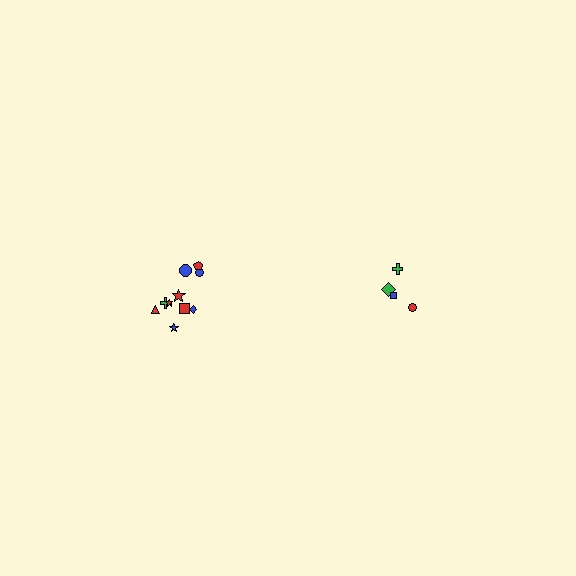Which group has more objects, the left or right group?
The left group.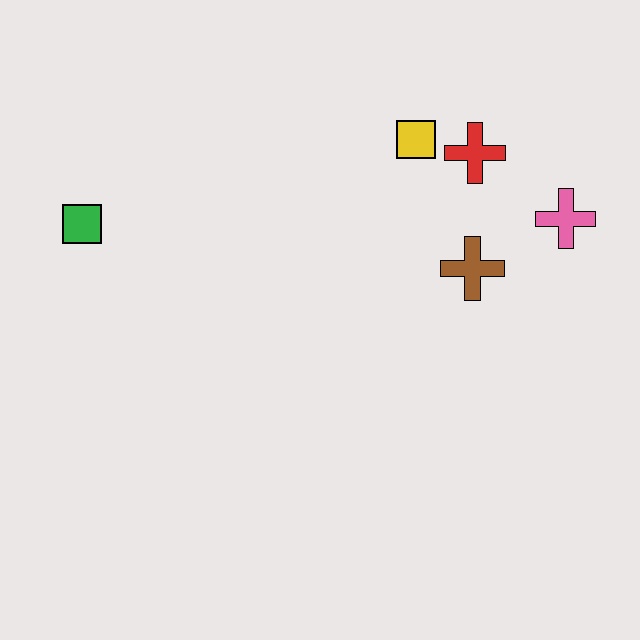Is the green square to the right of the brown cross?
No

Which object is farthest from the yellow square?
The green square is farthest from the yellow square.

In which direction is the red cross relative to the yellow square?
The red cross is to the right of the yellow square.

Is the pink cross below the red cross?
Yes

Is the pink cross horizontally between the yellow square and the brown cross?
No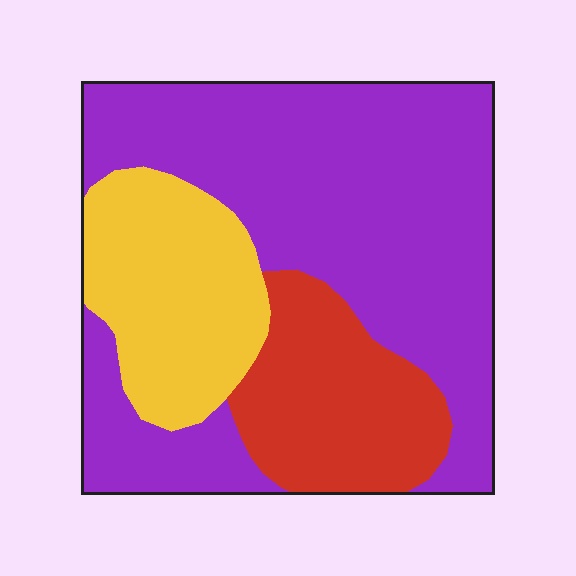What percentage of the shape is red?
Red covers 20% of the shape.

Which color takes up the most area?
Purple, at roughly 60%.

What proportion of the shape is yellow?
Yellow takes up about one fifth (1/5) of the shape.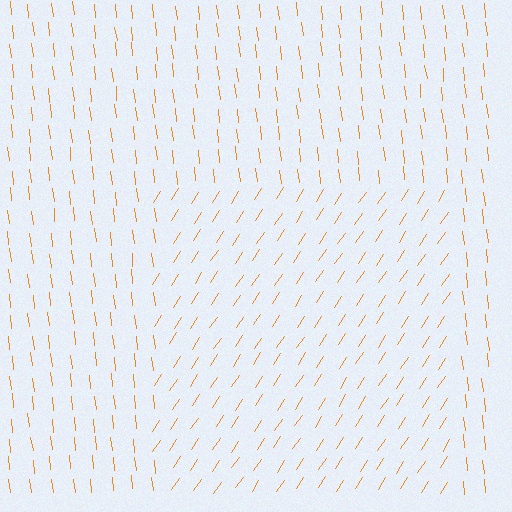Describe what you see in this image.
The image is filled with small orange line segments. A rectangle region in the image has lines oriented differently from the surrounding lines, creating a visible texture boundary.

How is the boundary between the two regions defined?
The boundary is defined purely by a change in line orientation (approximately 40 degrees difference). All lines are the same color and thickness.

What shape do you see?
I see a rectangle.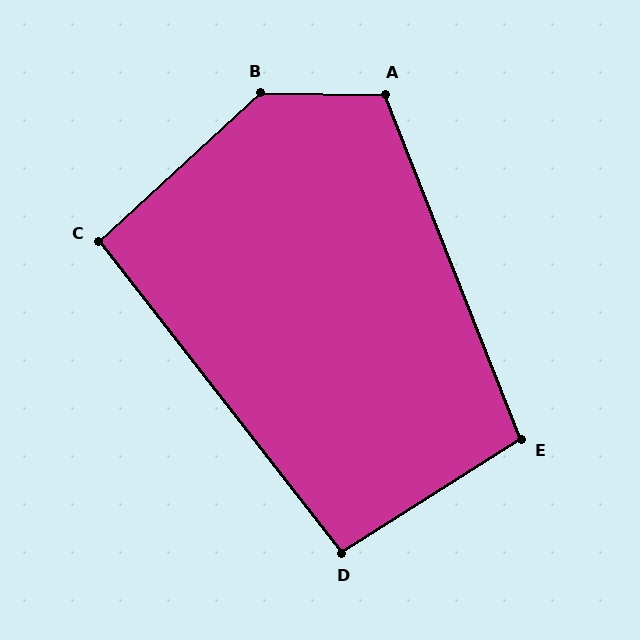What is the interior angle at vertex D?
Approximately 96 degrees (obtuse).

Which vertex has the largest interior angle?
B, at approximately 137 degrees.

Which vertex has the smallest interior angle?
C, at approximately 95 degrees.